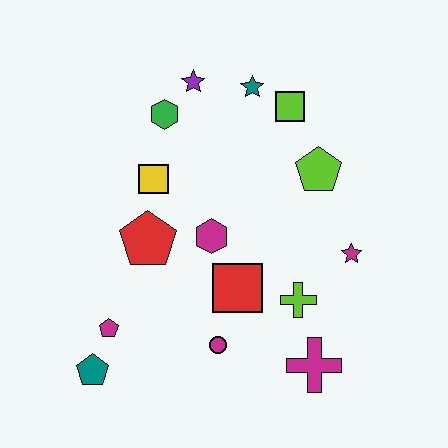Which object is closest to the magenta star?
The lime cross is closest to the magenta star.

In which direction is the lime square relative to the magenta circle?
The lime square is above the magenta circle.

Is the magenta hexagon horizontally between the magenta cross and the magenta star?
No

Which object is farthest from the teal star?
The teal pentagon is farthest from the teal star.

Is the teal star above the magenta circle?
Yes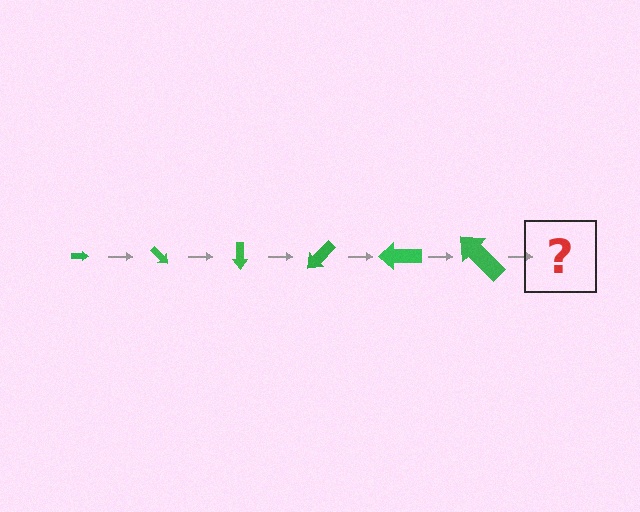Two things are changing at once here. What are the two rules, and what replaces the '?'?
The two rules are that the arrow grows larger each step and it rotates 45 degrees each step. The '?' should be an arrow, larger than the previous one and rotated 270 degrees from the start.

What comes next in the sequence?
The next element should be an arrow, larger than the previous one and rotated 270 degrees from the start.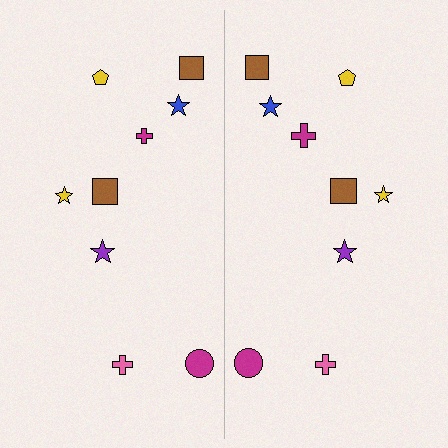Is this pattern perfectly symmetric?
No, the pattern is not perfectly symmetric. The magenta cross on the right side has a different size than its mirror counterpart.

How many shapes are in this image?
There are 18 shapes in this image.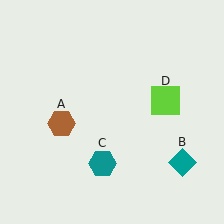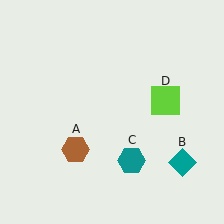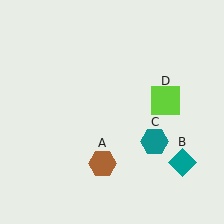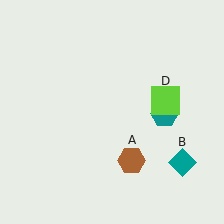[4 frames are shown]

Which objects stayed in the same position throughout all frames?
Teal diamond (object B) and lime square (object D) remained stationary.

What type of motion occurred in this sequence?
The brown hexagon (object A), teal hexagon (object C) rotated counterclockwise around the center of the scene.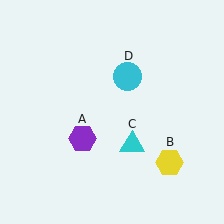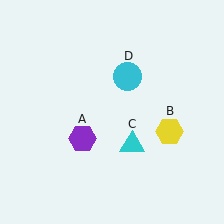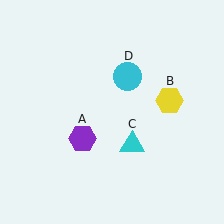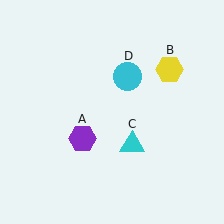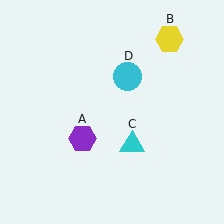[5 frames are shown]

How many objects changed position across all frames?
1 object changed position: yellow hexagon (object B).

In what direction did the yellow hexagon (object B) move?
The yellow hexagon (object B) moved up.